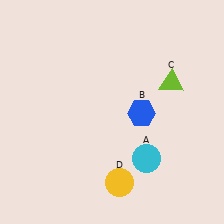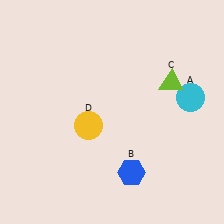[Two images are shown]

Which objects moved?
The objects that moved are: the cyan circle (A), the blue hexagon (B), the yellow circle (D).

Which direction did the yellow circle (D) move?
The yellow circle (D) moved up.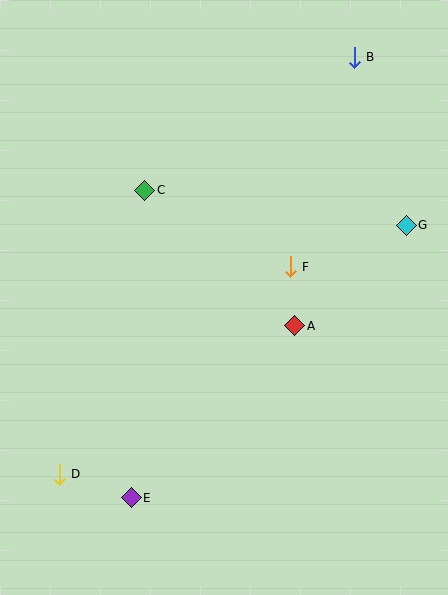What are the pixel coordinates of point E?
Point E is at (131, 498).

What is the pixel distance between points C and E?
The distance between C and E is 307 pixels.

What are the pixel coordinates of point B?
Point B is at (354, 57).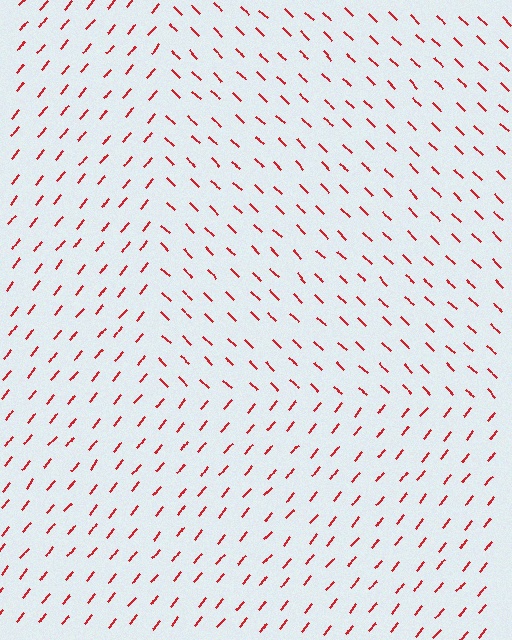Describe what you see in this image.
The image is filled with small red line segments. A rectangle region in the image has lines oriented differently from the surrounding lines, creating a visible texture boundary.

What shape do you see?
I see a rectangle.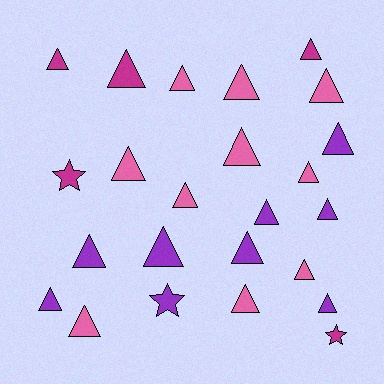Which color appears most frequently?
Pink, with 10 objects.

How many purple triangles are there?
There are 8 purple triangles.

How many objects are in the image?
There are 24 objects.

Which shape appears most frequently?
Triangle, with 21 objects.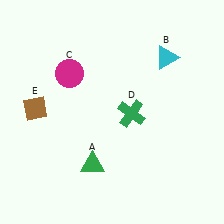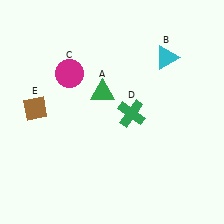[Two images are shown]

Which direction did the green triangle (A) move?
The green triangle (A) moved up.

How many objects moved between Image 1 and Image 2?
1 object moved between the two images.